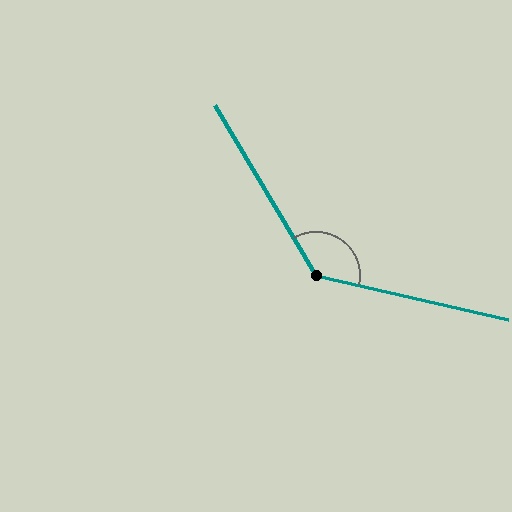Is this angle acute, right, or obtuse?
It is obtuse.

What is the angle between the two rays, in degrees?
Approximately 133 degrees.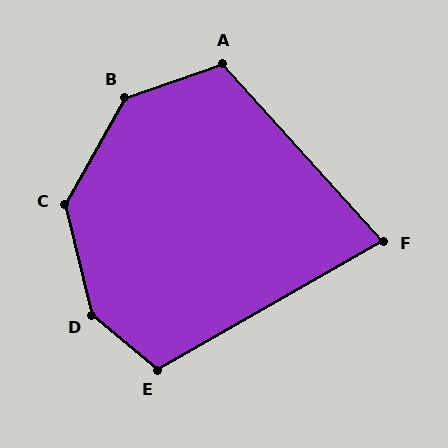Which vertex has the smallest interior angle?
F, at approximately 78 degrees.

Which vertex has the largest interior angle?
D, at approximately 144 degrees.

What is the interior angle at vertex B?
Approximately 139 degrees (obtuse).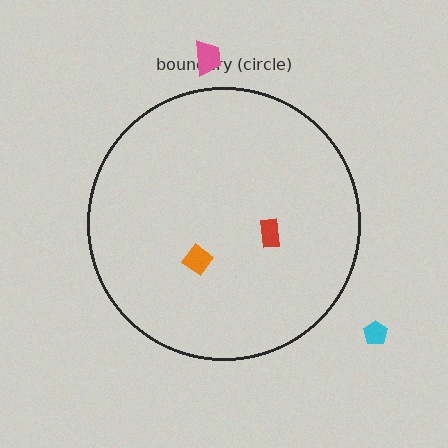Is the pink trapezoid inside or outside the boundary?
Outside.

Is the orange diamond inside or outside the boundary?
Inside.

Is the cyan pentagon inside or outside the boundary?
Outside.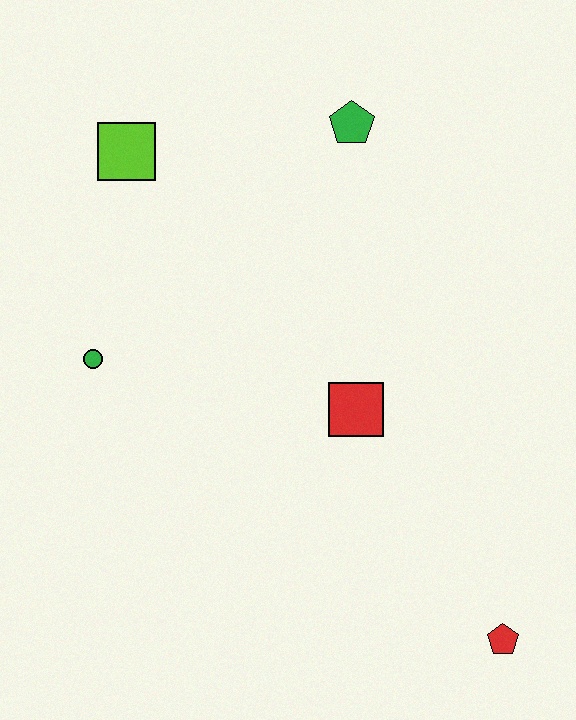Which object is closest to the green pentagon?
The lime square is closest to the green pentagon.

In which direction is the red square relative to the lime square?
The red square is below the lime square.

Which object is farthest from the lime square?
The red pentagon is farthest from the lime square.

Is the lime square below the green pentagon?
Yes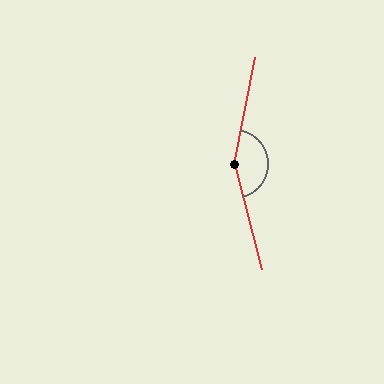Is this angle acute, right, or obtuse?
It is obtuse.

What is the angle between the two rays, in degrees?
Approximately 155 degrees.